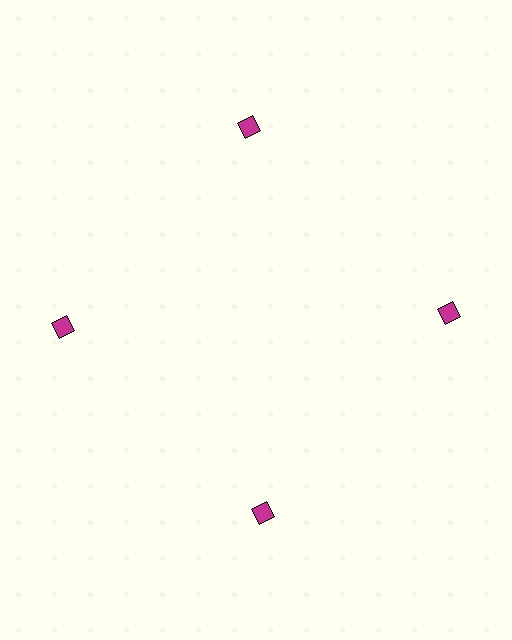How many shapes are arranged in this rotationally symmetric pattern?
There are 4 shapes, arranged in 4 groups of 1.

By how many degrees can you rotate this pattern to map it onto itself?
The pattern maps onto itself every 90 degrees of rotation.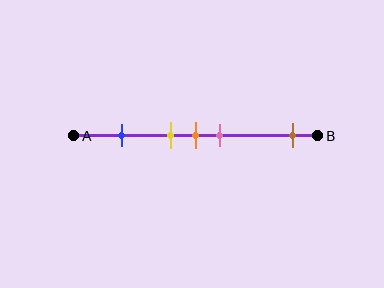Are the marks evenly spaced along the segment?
No, the marks are not evenly spaced.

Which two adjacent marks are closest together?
The yellow and orange marks are the closest adjacent pair.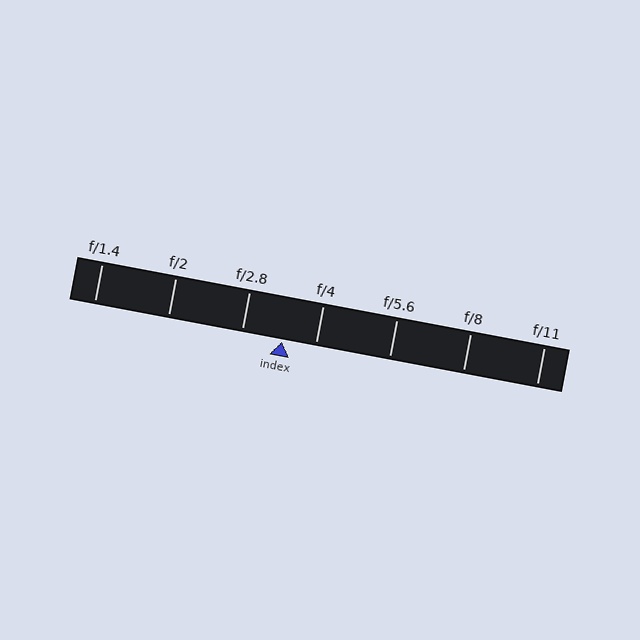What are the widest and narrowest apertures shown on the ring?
The widest aperture shown is f/1.4 and the narrowest is f/11.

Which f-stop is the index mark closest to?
The index mark is closest to f/4.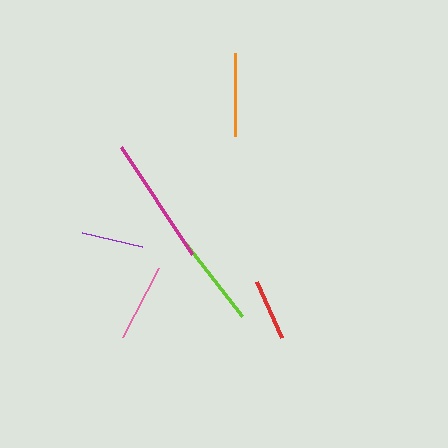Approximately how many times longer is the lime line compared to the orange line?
The lime line is approximately 1.1 times the length of the orange line.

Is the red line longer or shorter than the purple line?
The red line is longer than the purple line.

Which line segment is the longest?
The magenta line is the longest at approximately 129 pixels.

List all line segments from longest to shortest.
From longest to shortest: magenta, lime, orange, pink, red, purple.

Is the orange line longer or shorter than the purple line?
The orange line is longer than the purple line.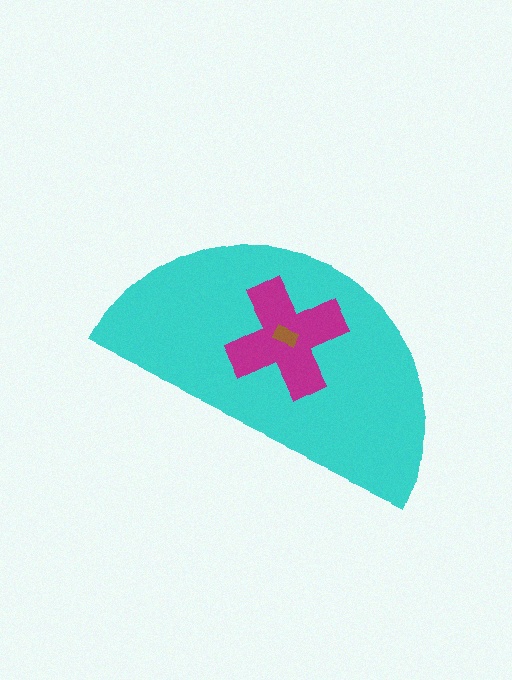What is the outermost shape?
The cyan semicircle.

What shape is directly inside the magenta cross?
The brown rectangle.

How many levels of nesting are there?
3.